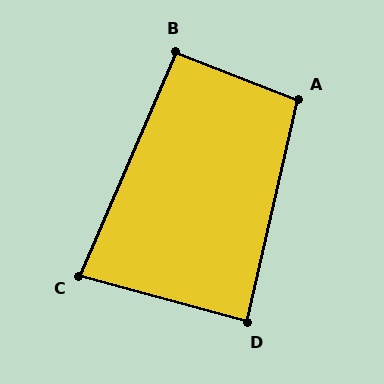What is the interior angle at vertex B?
Approximately 92 degrees (approximately right).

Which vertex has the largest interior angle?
A, at approximately 98 degrees.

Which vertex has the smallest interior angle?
C, at approximately 82 degrees.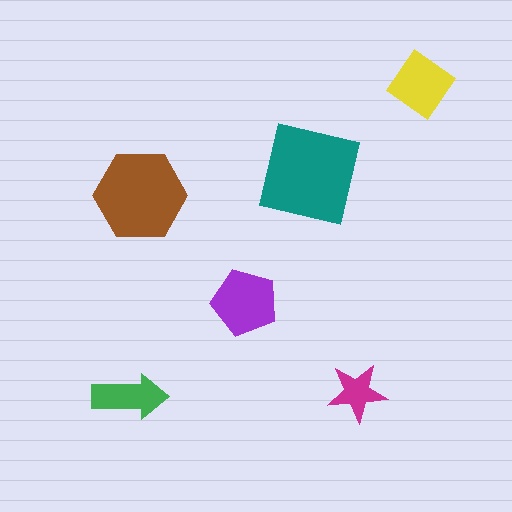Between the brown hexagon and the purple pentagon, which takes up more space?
The brown hexagon.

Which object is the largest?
The teal square.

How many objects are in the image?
There are 6 objects in the image.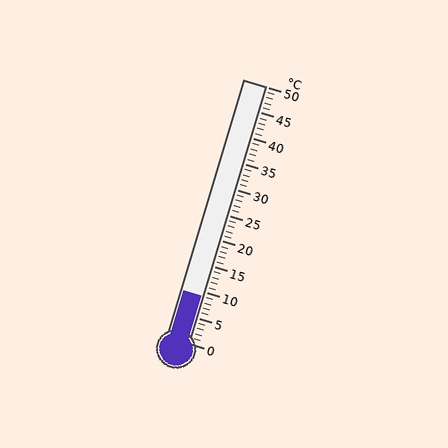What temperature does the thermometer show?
The thermometer shows approximately 9°C.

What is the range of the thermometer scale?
The thermometer scale ranges from 0°C to 50°C.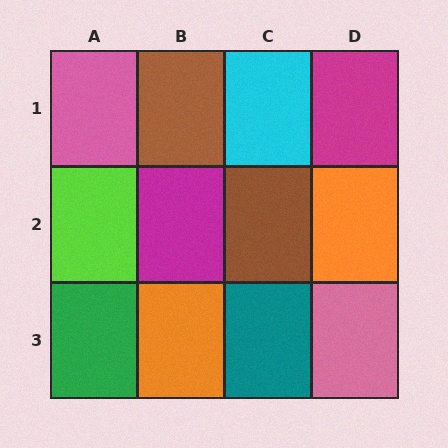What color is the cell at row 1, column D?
Magenta.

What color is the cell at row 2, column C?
Brown.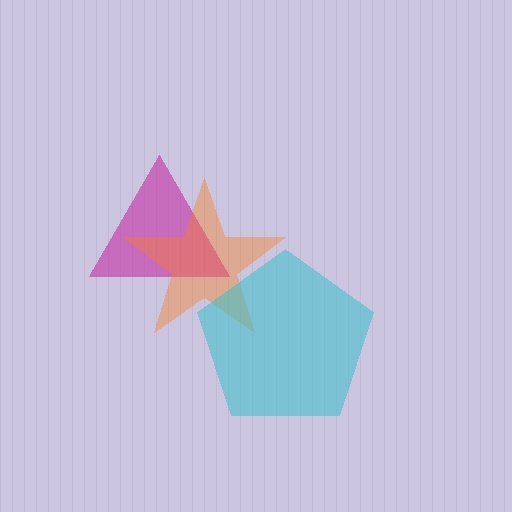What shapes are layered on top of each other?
The layered shapes are: a magenta triangle, an orange star, a cyan pentagon.